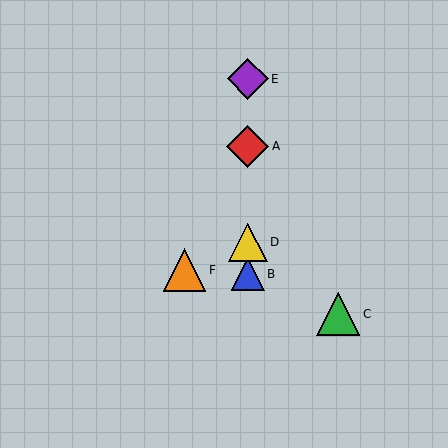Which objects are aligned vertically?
Objects A, B, D, E are aligned vertically.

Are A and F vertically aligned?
No, A is at x≈248 and F is at x≈184.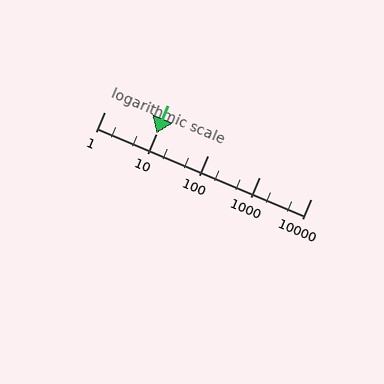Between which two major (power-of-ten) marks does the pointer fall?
The pointer is between 10 and 100.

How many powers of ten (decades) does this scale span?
The scale spans 4 decades, from 1 to 10000.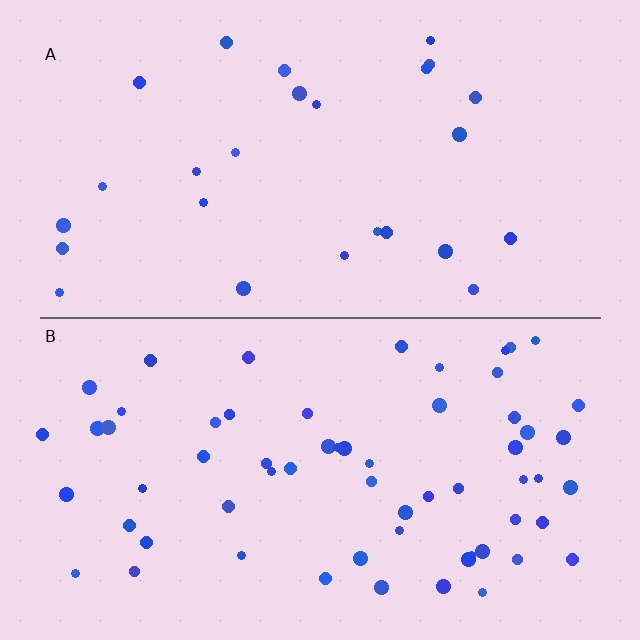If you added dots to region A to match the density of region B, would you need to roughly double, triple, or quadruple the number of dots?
Approximately double.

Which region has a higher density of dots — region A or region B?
B (the bottom).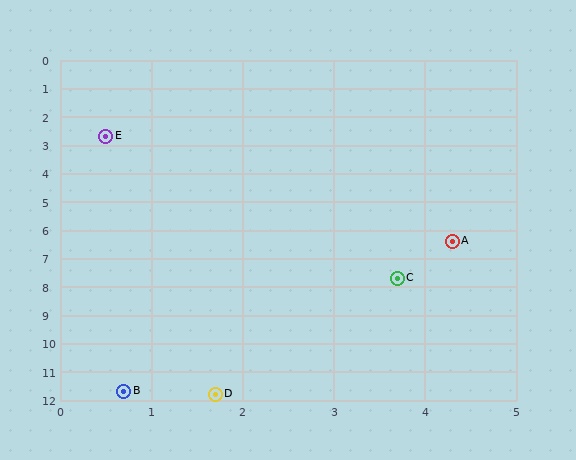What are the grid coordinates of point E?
Point E is at approximately (0.5, 2.7).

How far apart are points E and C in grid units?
Points E and C are about 5.9 grid units apart.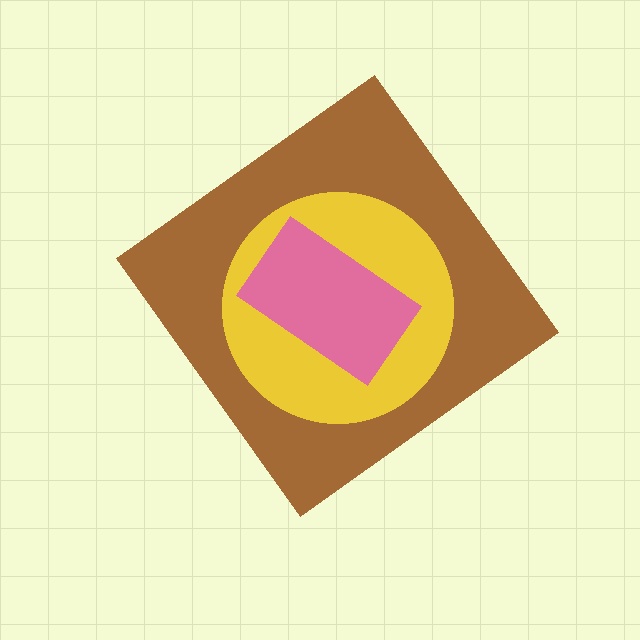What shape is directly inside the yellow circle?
The pink rectangle.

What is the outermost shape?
The brown diamond.